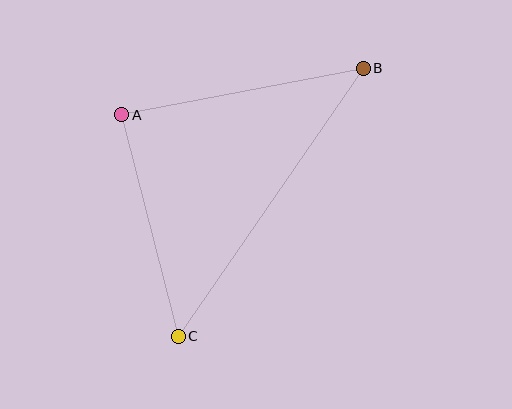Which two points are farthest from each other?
Points B and C are farthest from each other.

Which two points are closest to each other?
Points A and C are closest to each other.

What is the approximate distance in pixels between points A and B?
The distance between A and B is approximately 246 pixels.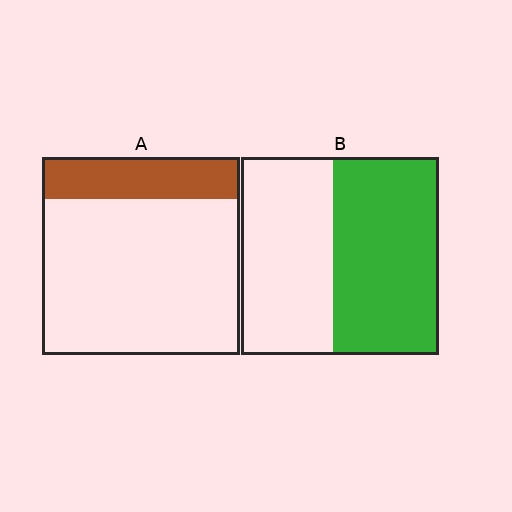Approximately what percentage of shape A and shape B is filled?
A is approximately 20% and B is approximately 55%.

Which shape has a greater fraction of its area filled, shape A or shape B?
Shape B.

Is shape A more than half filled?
No.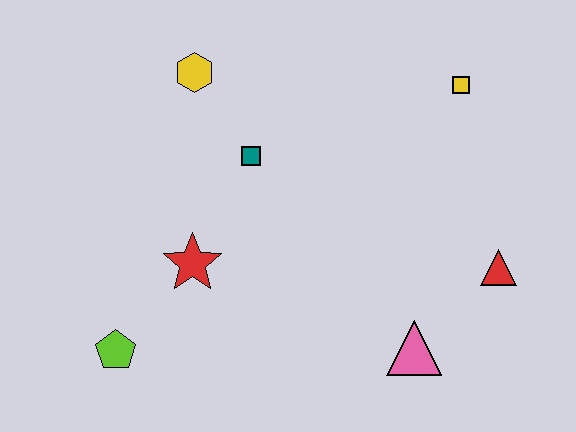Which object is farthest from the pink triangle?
The yellow hexagon is farthest from the pink triangle.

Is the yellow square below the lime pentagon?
No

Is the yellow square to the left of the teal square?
No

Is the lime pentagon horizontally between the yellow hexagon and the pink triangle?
No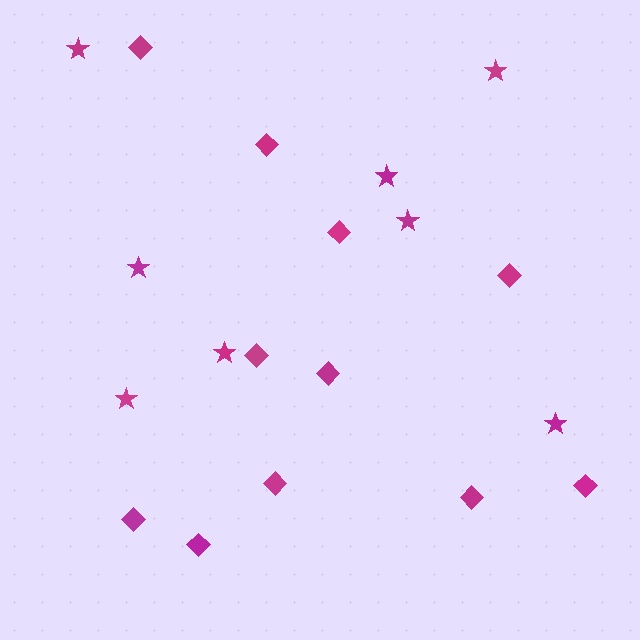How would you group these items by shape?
There are 2 groups: one group of diamonds (11) and one group of stars (8).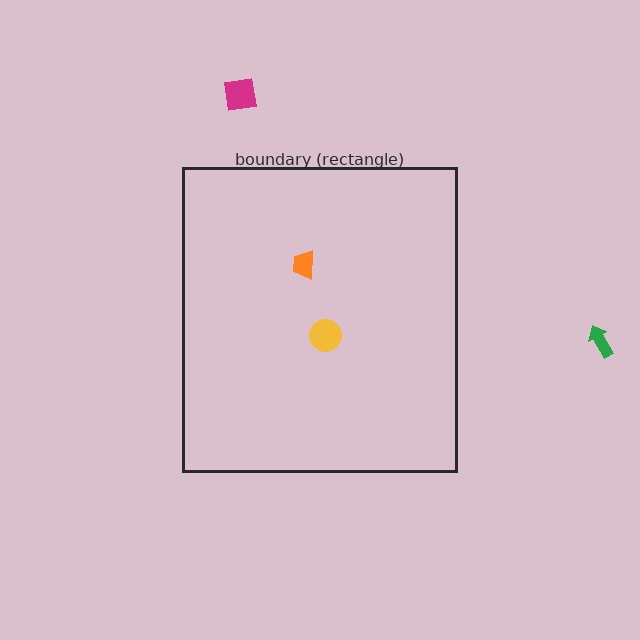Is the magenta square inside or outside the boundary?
Outside.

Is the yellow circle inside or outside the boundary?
Inside.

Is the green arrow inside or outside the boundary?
Outside.